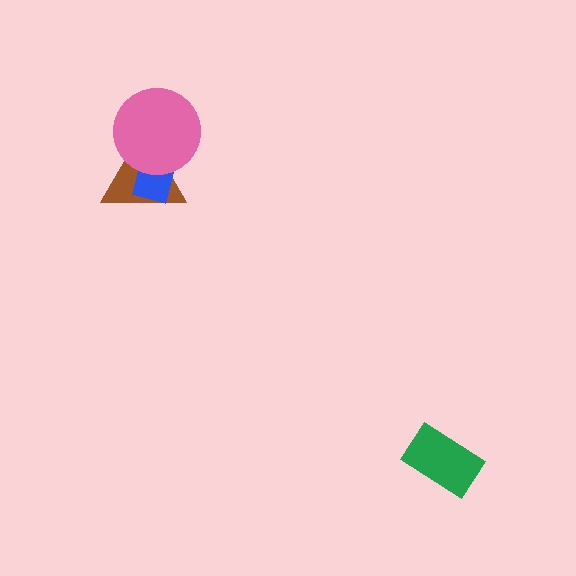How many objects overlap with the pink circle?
2 objects overlap with the pink circle.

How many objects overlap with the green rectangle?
0 objects overlap with the green rectangle.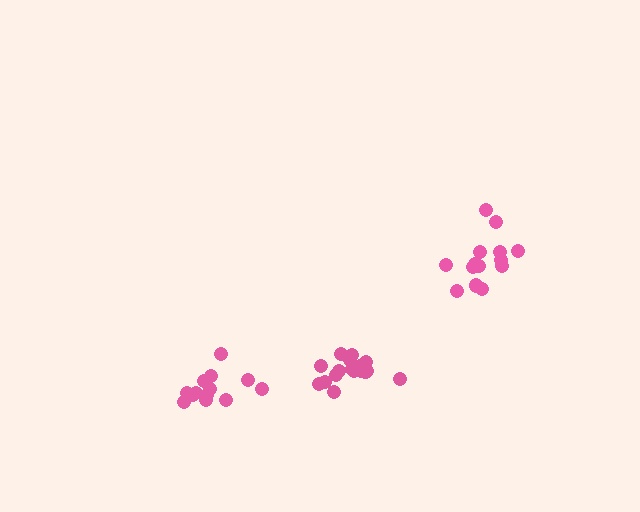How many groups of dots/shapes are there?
There are 3 groups.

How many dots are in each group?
Group 1: 14 dots, Group 2: 18 dots, Group 3: 13 dots (45 total).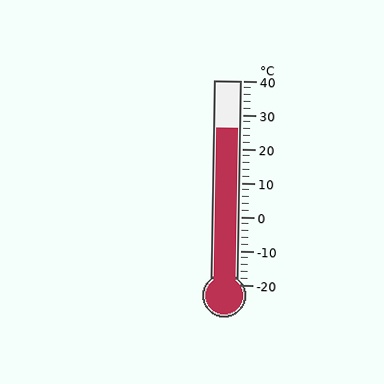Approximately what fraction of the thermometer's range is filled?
The thermometer is filled to approximately 75% of its range.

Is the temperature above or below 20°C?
The temperature is above 20°C.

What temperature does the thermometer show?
The thermometer shows approximately 26°C.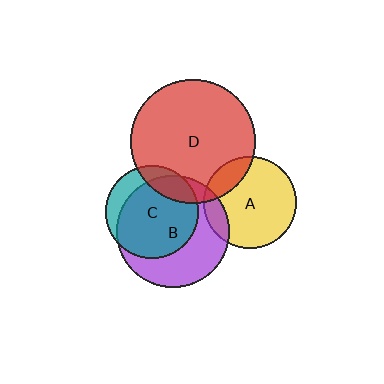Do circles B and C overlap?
Yes.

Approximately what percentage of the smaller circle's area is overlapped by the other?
Approximately 75%.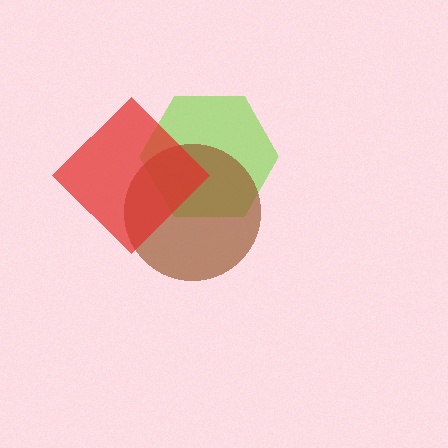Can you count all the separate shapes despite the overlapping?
Yes, there are 3 separate shapes.